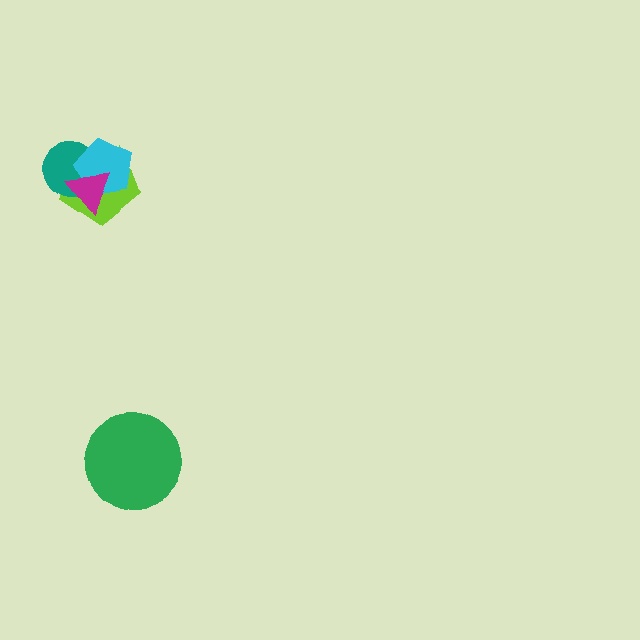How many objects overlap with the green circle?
0 objects overlap with the green circle.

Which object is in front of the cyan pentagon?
The magenta triangle is in front of the cyan pentagon.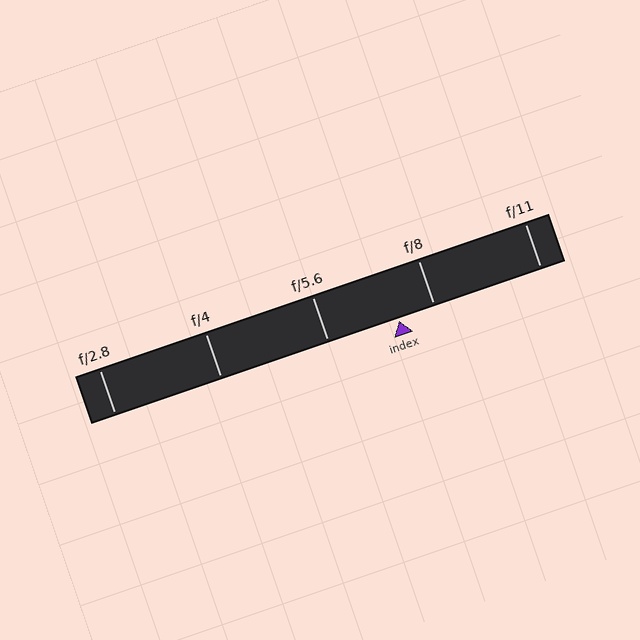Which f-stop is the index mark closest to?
The index mark is closest to f/8.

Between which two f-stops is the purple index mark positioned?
The index mark is between f/5.6 and f/8.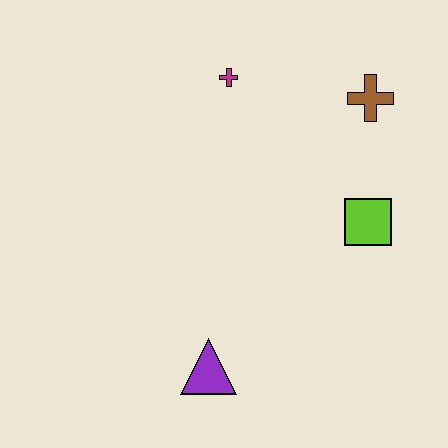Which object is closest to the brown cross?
The lime square is closest to the brown cross.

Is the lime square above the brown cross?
No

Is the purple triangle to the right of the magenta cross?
No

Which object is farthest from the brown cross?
The purple triangle is farthest from the brown cross.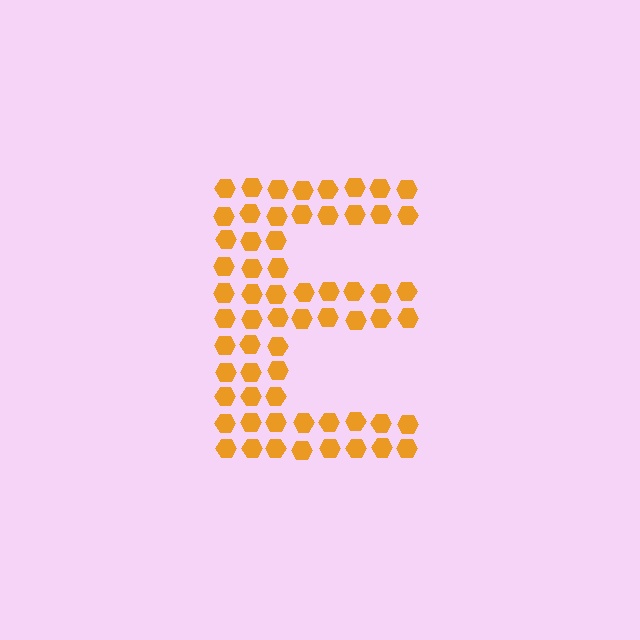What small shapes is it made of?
It is made of small hexagons.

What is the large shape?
The large shape is the letter E.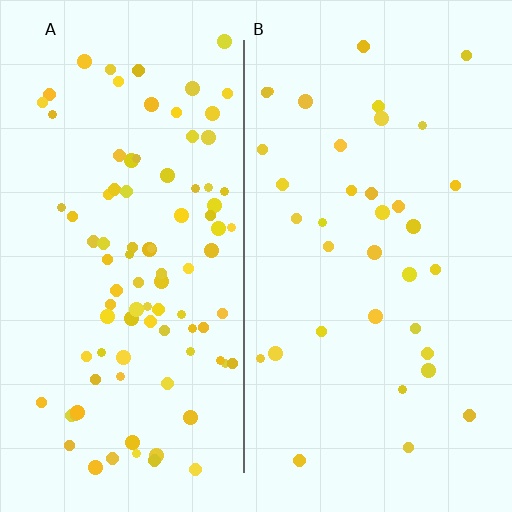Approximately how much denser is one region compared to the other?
Approximately 2.7× — region A over region B.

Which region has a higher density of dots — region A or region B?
A (the left).